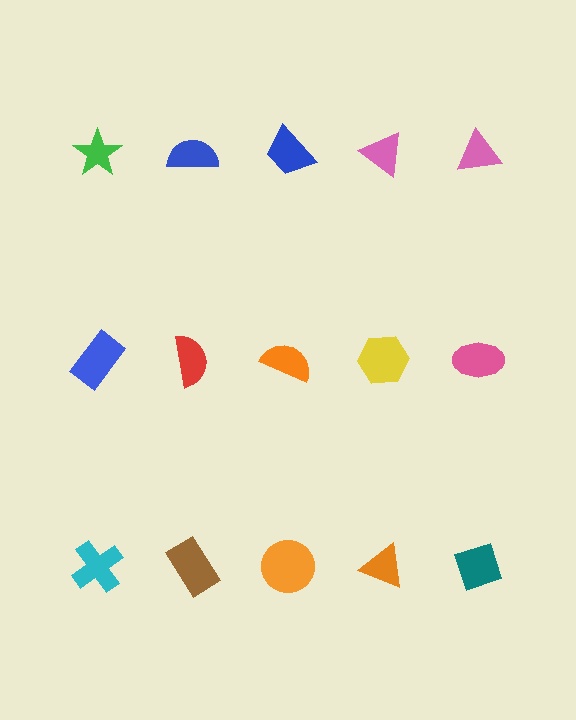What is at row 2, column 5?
A pink ellipse.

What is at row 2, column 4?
A yellow hexagon.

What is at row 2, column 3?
An orange semicircle.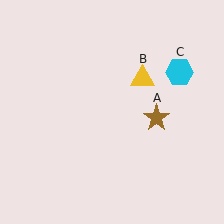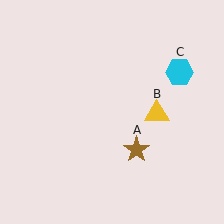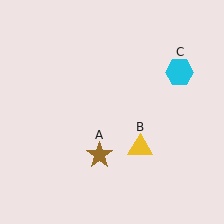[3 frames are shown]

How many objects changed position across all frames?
2 objects changed position: brown star (object A), yellow triangle (object B).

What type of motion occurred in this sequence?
The brown star (object A), yellow triangle (object B) rotated clockwise around the center of the scene.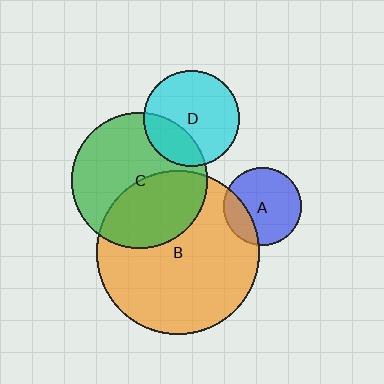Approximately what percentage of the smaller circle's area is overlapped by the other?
Approximately 40%.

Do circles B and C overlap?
Yes.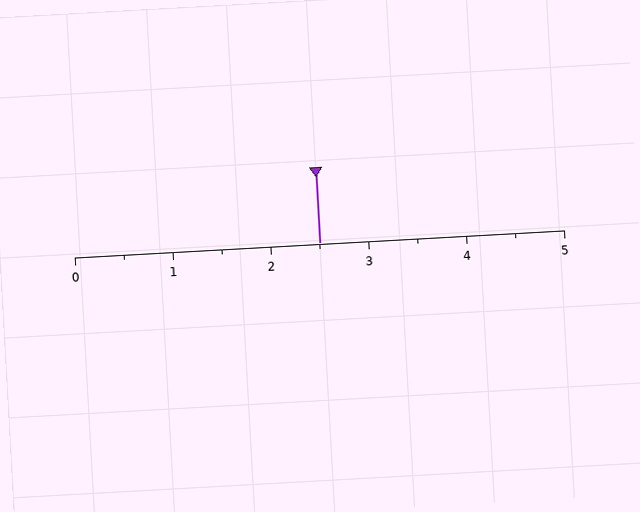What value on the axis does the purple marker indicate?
The marker indicates approximately 2.5.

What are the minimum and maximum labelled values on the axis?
The axis runs from 0 to 5.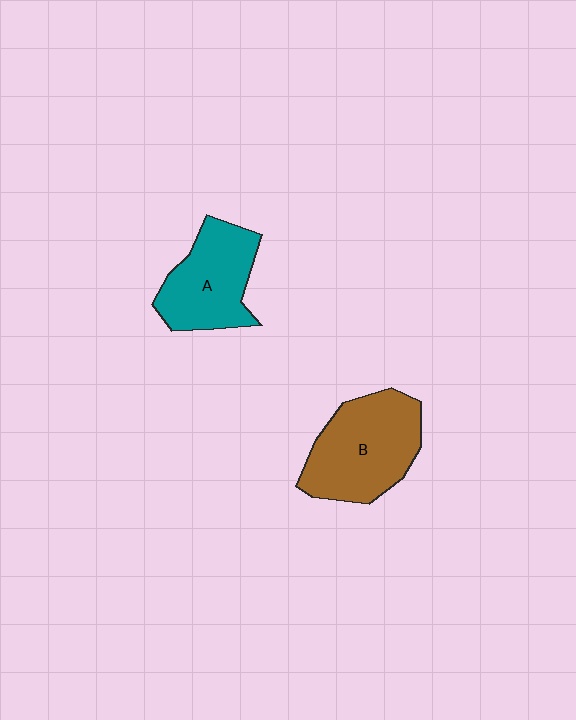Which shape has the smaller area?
Shape A (teal).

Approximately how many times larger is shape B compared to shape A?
Approximately 1.2 times.